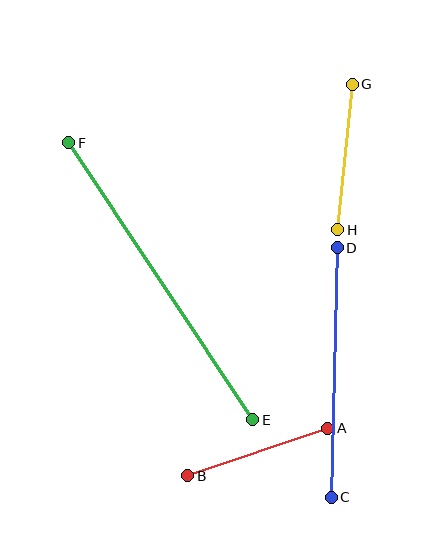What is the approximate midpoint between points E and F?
The midpoint is at approximately (161, 281) pixels.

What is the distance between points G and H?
The distance is approximately 146 pixels.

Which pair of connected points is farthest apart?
Points E and F are farthest apart.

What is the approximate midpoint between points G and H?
The midpoint is at approximately (345, 157) pixels.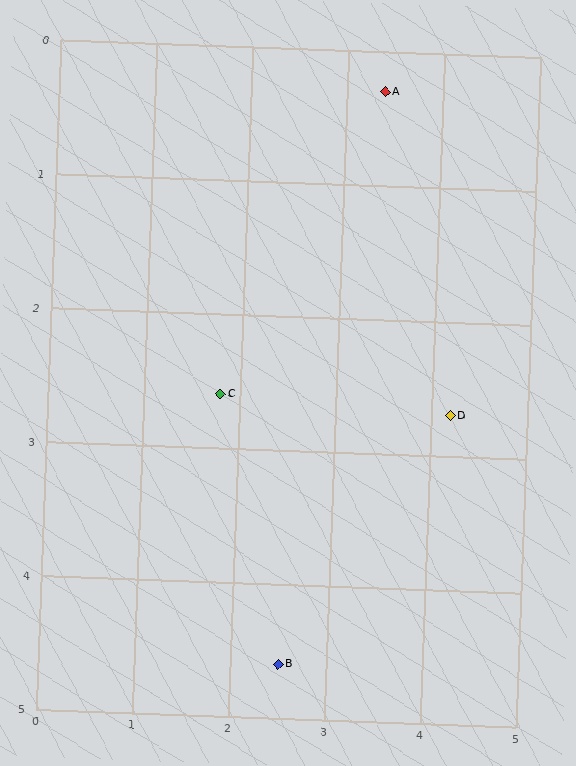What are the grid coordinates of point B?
Point B is at approximately (2.5, 4.6).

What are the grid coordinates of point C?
Point C is at approximately (1.8, 2.6).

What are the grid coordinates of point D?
Point D is at approximately (4.2, 2.7).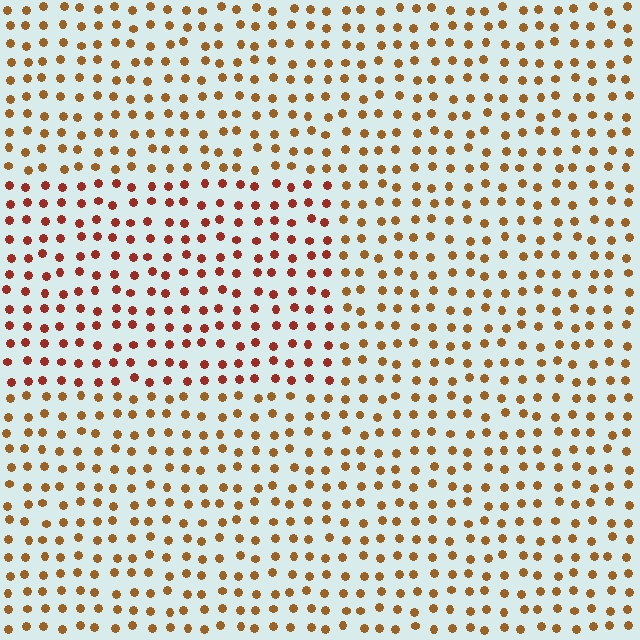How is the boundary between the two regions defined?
The boundary is defined purely by a slight shift in hue (about 27 degrees). Spacing, size, and orientation are identical on both sides.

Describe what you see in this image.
The image is filled with small brown elements in a uniform arrangement. A rectangle-shaped region is visible where the elements are tinted to a slightly different hue, forming a subtle color boundary.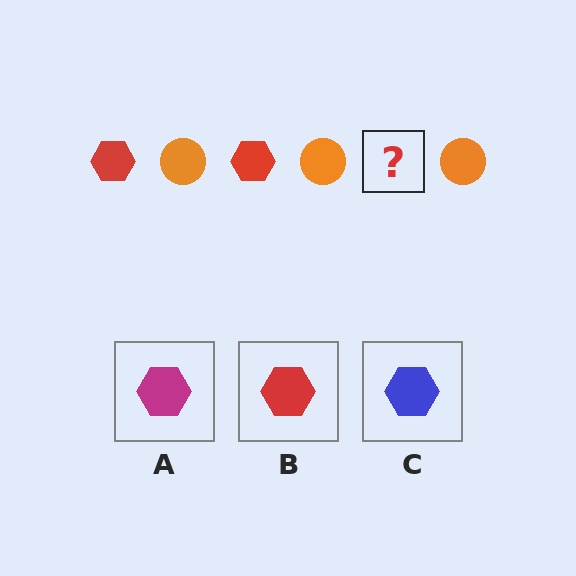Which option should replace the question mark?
Option B.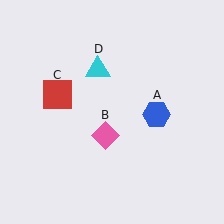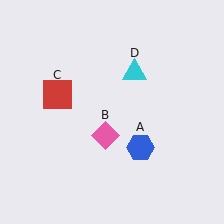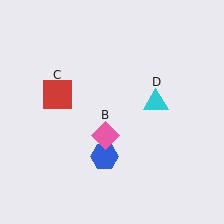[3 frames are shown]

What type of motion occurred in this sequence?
The blue hexagon (object A), cyan triangle (object D) rotated clockwise around the center of the scene.